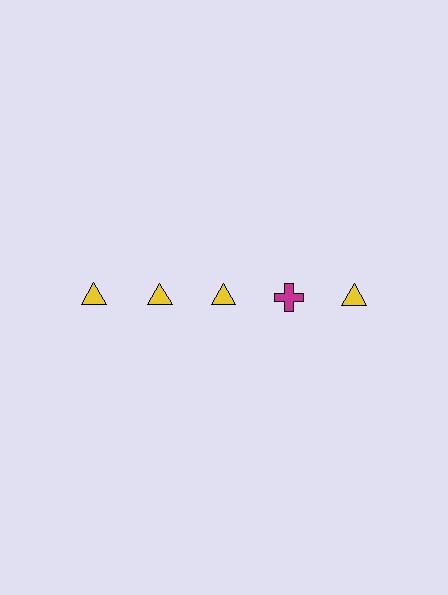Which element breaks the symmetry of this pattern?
The magenta cross in the top row, second from right column breaks the symmetry. All other shapes are yellow triangles.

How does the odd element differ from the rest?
It differs in both color (magenta instead of yellow) and shape (cross instead of triangle).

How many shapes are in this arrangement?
There are 5 shapes arranged in a grid pattern.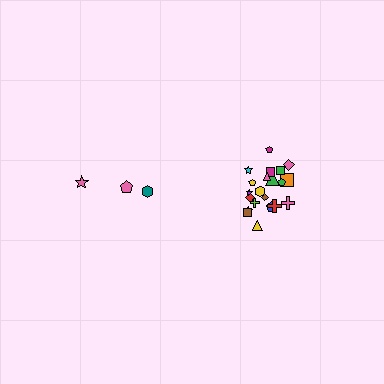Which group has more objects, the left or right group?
The right group.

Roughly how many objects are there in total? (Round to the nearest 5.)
Roughly 25 objects in total.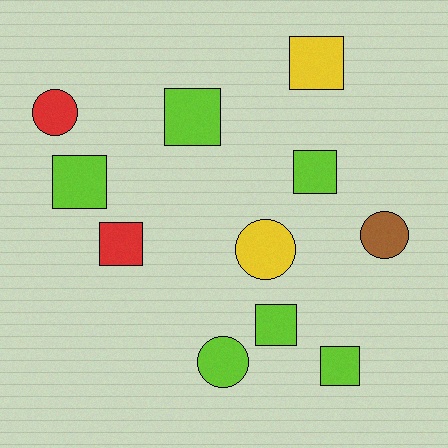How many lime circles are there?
There is 1 lime circle.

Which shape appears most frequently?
Square, with 7 objects.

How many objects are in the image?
There are 11 objects.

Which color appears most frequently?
Lime, with 6 objects.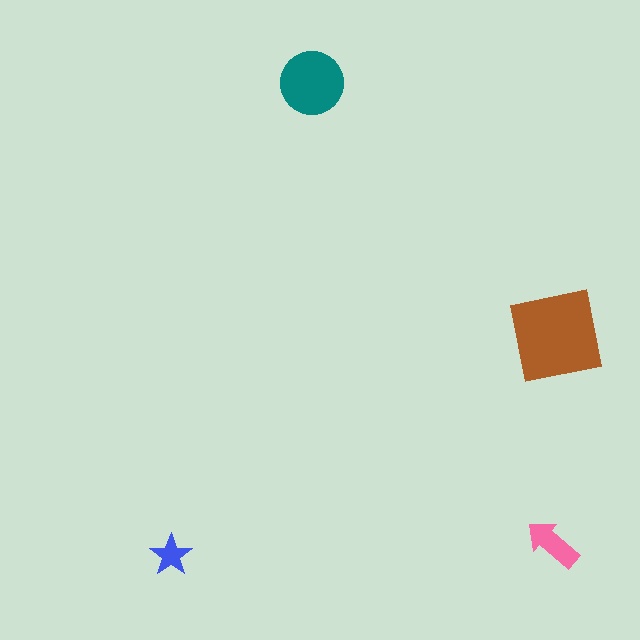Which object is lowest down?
The blue star is bottommost.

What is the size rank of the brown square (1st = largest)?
1st.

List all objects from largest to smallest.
The brown square, the teal circle, the pink arrow, the blue star.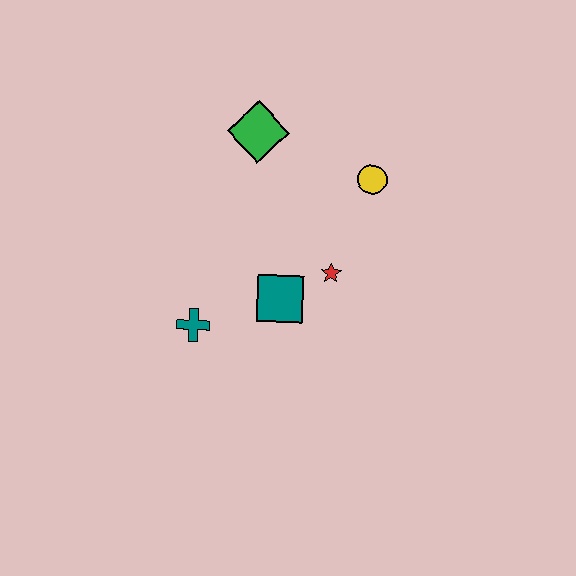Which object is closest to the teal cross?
The teal square is closest to the teal cross.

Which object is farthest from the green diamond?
The teal cross is farthest from the green diamond.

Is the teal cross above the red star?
No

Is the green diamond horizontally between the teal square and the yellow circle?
No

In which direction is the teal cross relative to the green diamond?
The teal cross is below the green diamond.